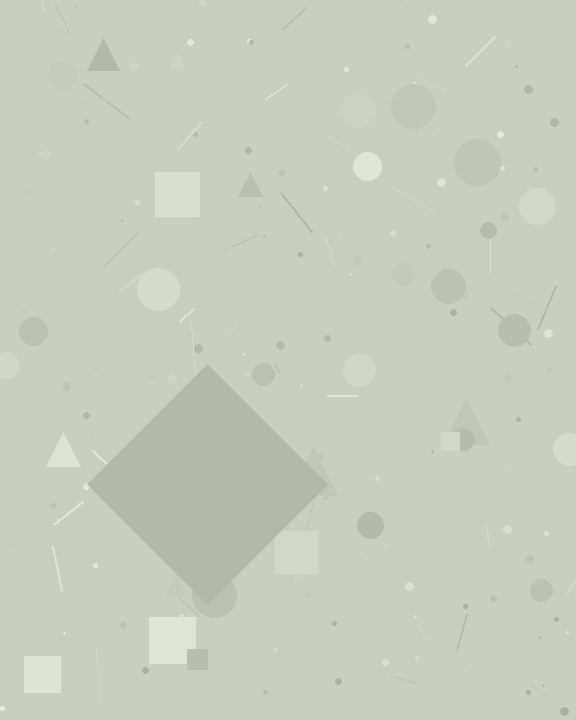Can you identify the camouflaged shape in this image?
The camouflaged shape is a diamond.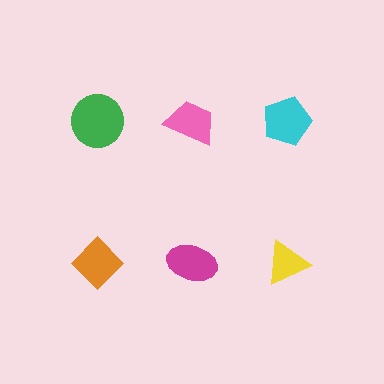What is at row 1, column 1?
A green circle.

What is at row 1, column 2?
A pink trapezoid.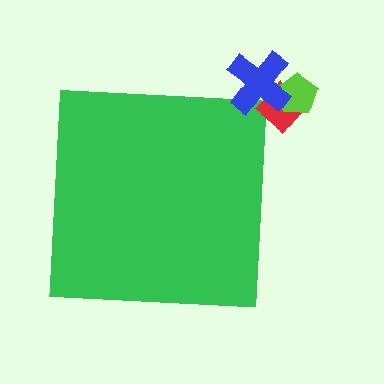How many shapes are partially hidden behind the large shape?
0 shapes are partially hidden.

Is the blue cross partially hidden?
No, the blue cross is fully visible.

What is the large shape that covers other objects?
A green square.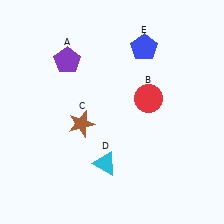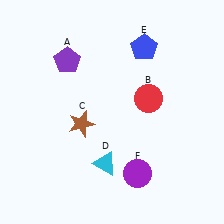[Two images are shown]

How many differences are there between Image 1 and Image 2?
There is 1 difference between the two images.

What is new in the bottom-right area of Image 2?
A purple circle (F) was added in the bottom-right area of Image 2.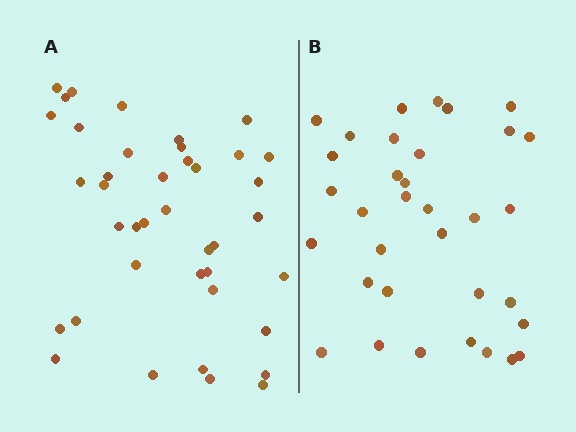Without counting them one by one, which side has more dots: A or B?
Region A (the left region) has more dots.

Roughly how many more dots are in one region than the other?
Region A has about 6 more dots than region B.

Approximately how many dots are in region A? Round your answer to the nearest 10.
About 40 dots.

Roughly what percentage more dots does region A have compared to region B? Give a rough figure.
About 20% more.